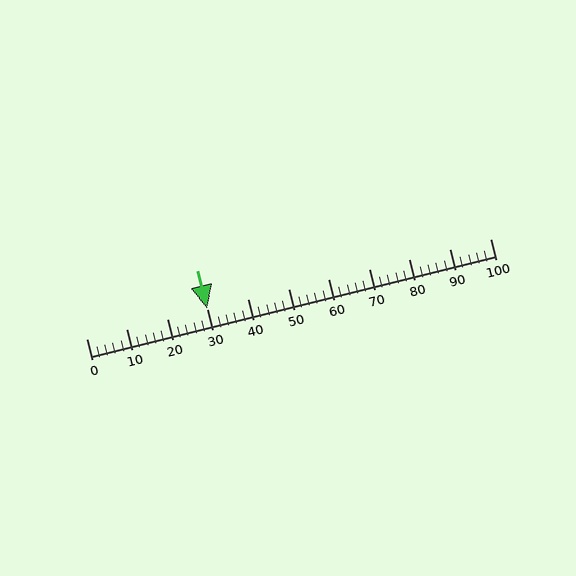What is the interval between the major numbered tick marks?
The major tick marks are spaced 10 units apart.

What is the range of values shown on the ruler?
The ruler shows values from 0 to 100.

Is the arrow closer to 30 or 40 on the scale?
The arrow is closer to 30.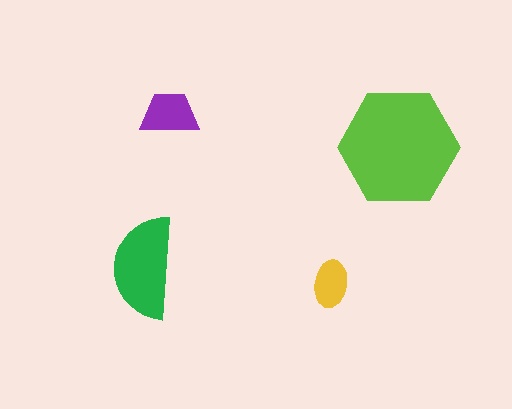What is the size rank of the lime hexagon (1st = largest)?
1st.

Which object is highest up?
The purple trapezoid is topmost.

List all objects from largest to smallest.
The lime hexagon, the green semicircle, the purple trapezoid, the yellow ellipse.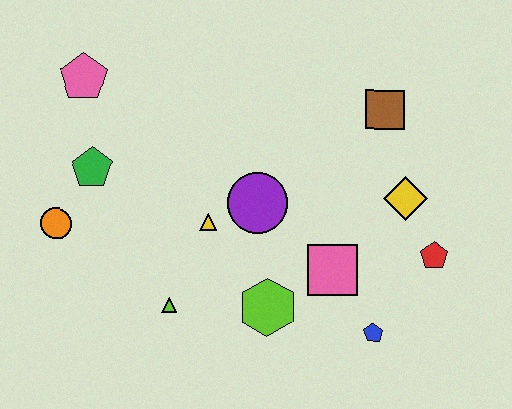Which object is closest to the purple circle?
The yellow triangle is closest to the purple circle.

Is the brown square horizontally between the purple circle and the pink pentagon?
No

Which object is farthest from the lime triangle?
The brown square is farthest from the lime triangle.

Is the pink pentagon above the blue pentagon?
Yes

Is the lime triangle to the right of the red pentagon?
No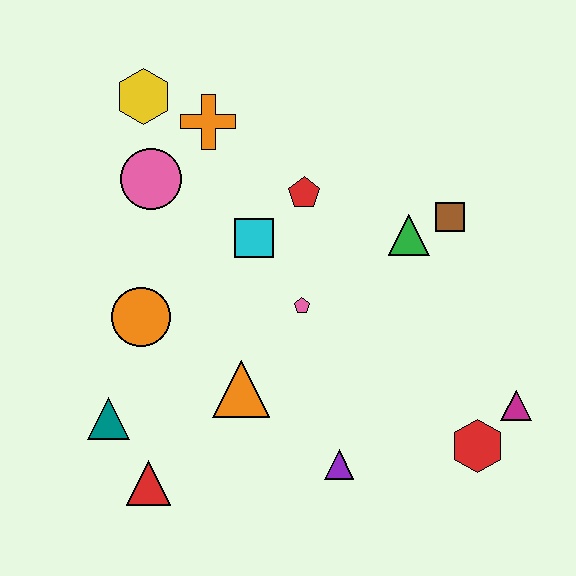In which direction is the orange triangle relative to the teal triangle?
The orange triangle is to the right of the teal triangle.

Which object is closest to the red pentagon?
The cyan square is closest to the red pentagon.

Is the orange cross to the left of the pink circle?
No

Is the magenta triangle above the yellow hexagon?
No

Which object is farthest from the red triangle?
The brown square is farthest from the red triangle.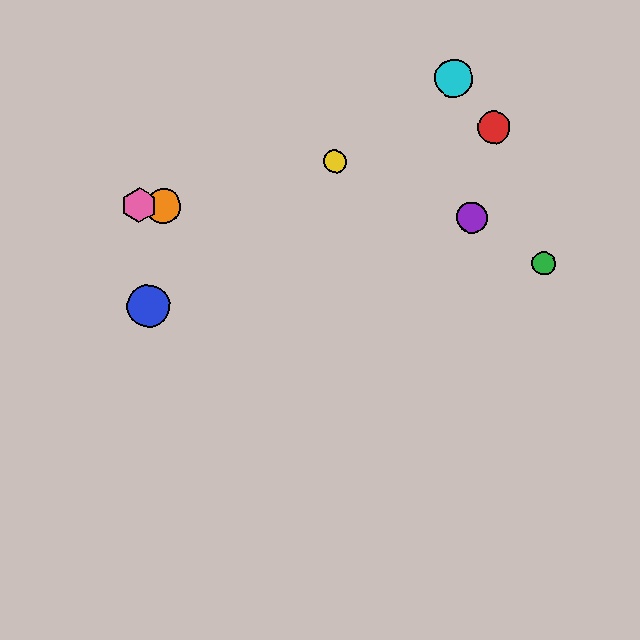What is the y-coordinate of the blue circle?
The blue circle is at y≈306.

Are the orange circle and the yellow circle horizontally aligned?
No, the orange circle is at y≈206 and the yellow circle is at y≈161.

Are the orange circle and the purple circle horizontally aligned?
Yes, both are at y≈206.